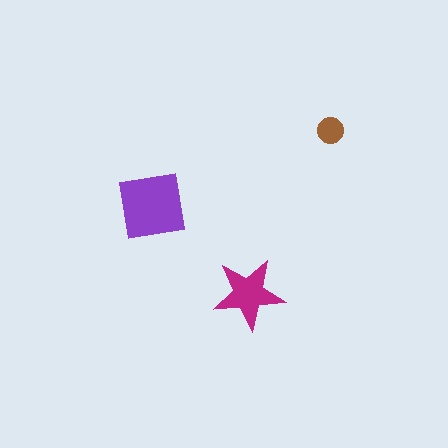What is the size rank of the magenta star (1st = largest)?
2nd.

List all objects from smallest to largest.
The brown circle, the magenta star, the purple square.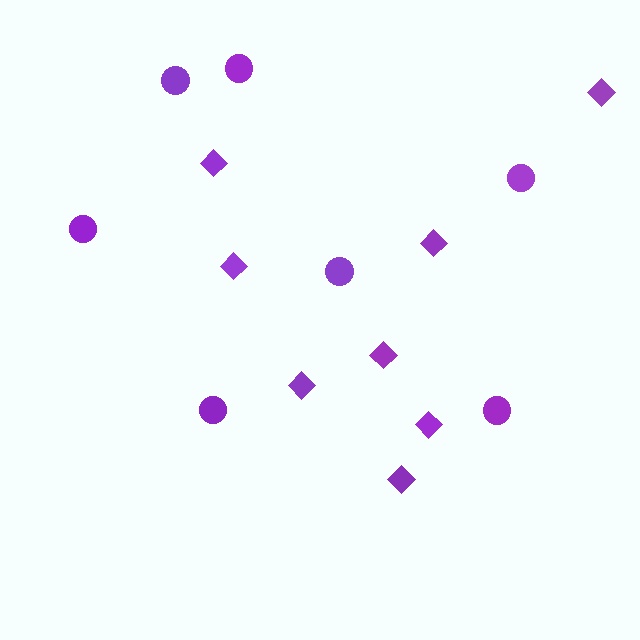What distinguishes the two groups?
There are 2 groups: one group of diamonds (8) and one group of circles (7).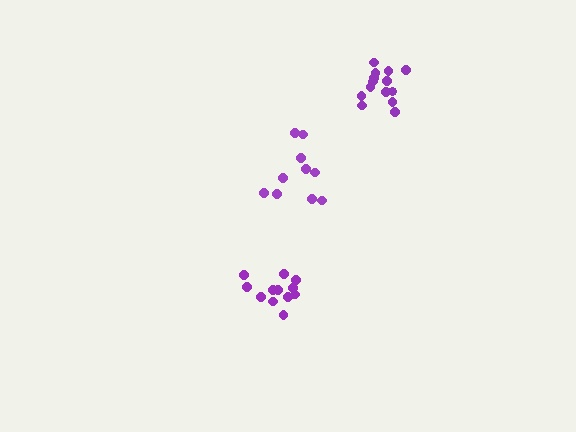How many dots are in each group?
Group 1: 10 dots, Group 2: 14 dots, Group 3: 12 dots (36 total).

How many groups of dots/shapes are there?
There are 3 groups.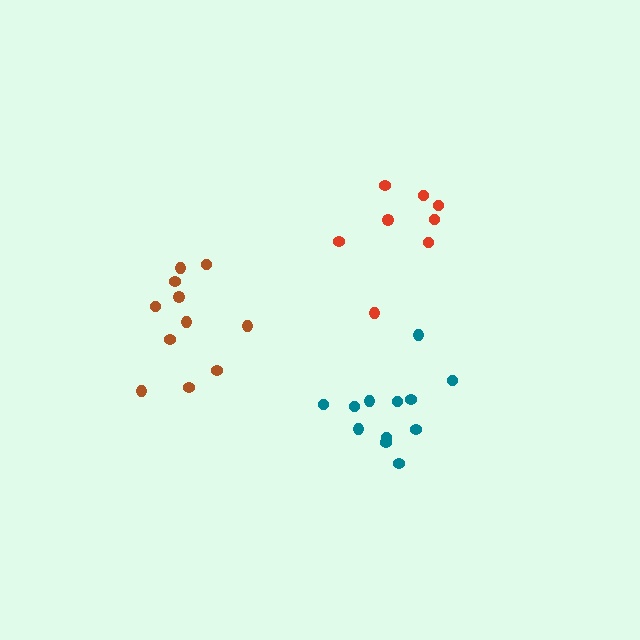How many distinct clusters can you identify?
There are 3 distinct clusters.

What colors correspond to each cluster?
The clusters are colored: red, brown, teal.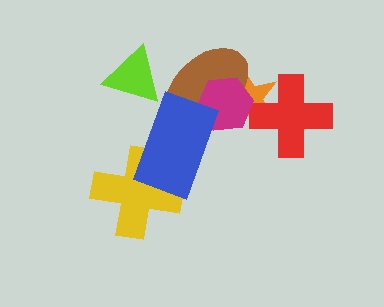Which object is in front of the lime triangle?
The brown ellipse is in front of the lime triangle.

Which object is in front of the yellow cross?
The blue rectangle is in front of the yellow cross.